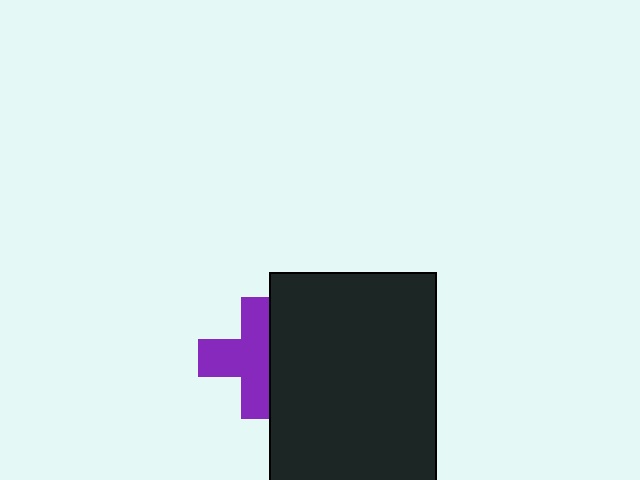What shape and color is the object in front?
The object in front is a black rectangle.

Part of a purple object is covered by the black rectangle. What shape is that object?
It is a cross.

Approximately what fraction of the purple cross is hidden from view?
Roughly 34% of the purple cross is hidden behind the black rectangle.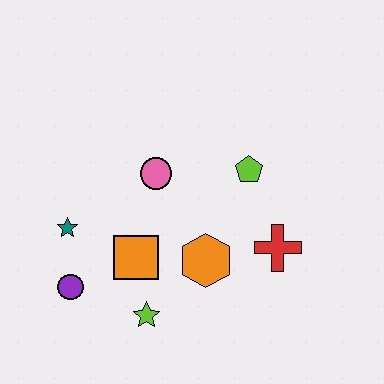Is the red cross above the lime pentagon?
No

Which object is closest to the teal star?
The purple circle is closest to the teal star.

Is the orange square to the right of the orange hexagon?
No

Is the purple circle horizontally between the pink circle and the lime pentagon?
No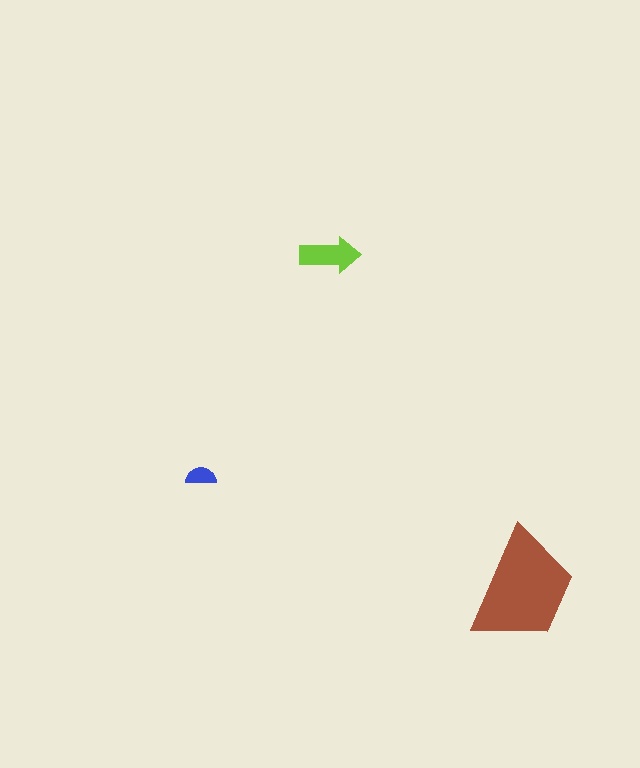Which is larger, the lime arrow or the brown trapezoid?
The brown trapezoid.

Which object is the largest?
The brown trapezoid.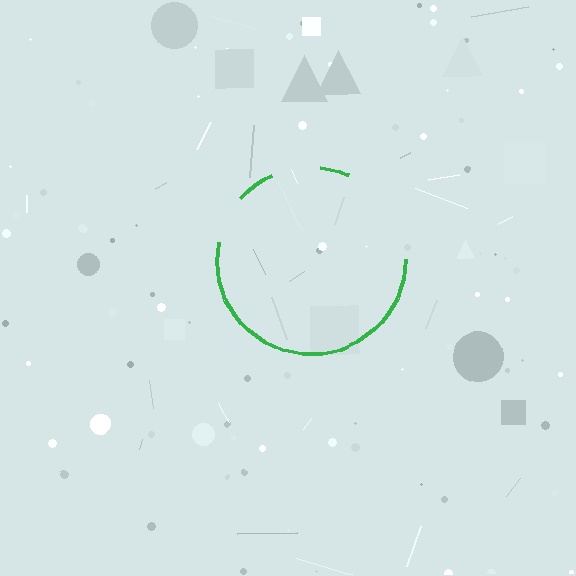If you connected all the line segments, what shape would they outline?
They would outline a circle.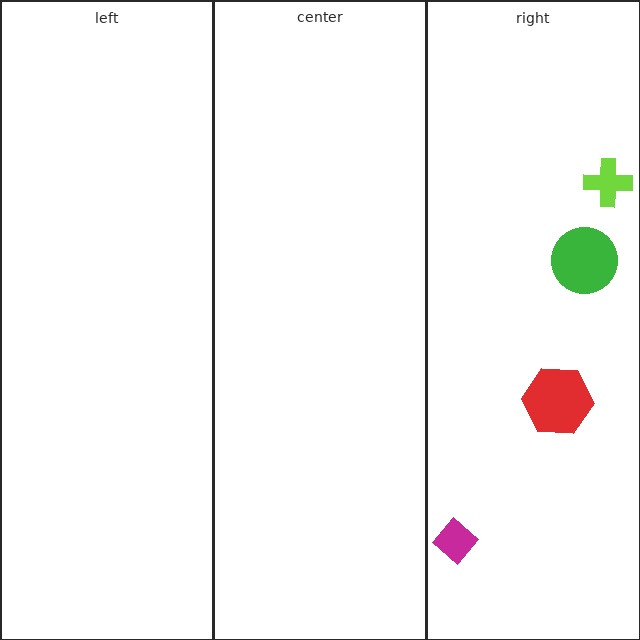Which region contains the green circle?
The right region.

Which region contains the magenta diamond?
The right region.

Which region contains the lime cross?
The right region.